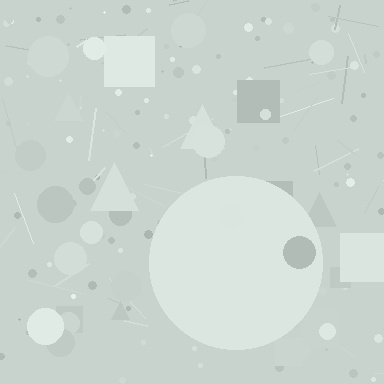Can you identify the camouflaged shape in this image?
The camouflaged shape is a circle.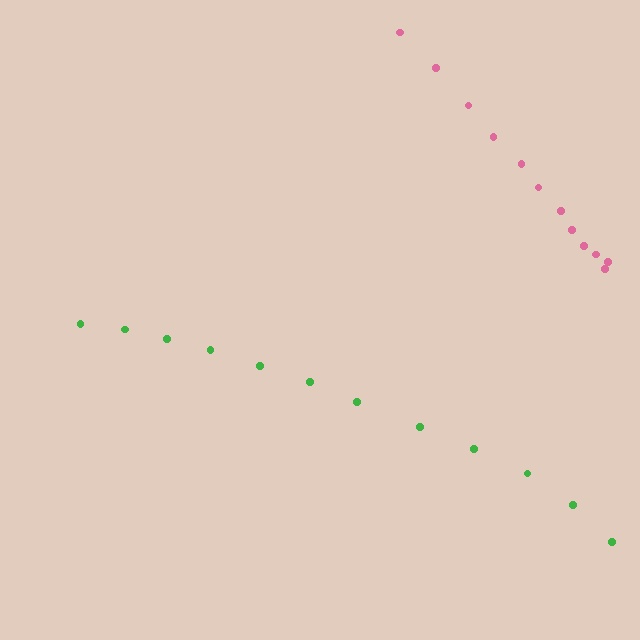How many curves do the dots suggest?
There are 2 distinct paths.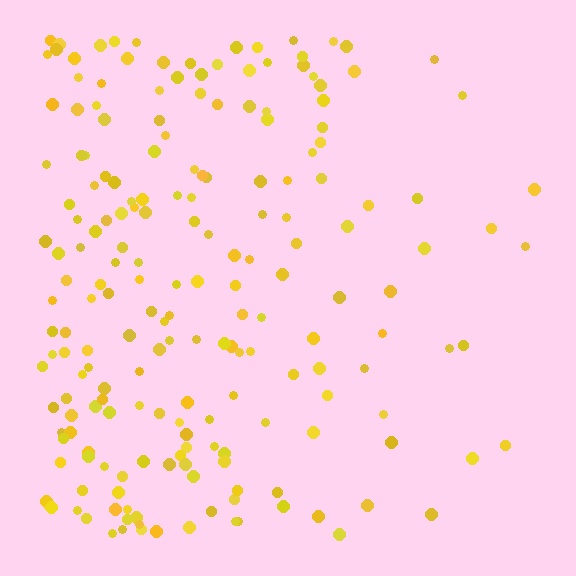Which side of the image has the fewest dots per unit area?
The right.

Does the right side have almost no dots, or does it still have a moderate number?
Still a moderate number, just noticeably fewer than the left.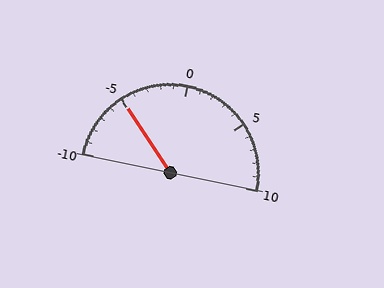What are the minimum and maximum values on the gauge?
The gauge ranges from -10 to 10.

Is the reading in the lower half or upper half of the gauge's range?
The reading is in the lower half of the range (-10 to 10).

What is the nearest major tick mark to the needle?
The nearest major tick mark is -5.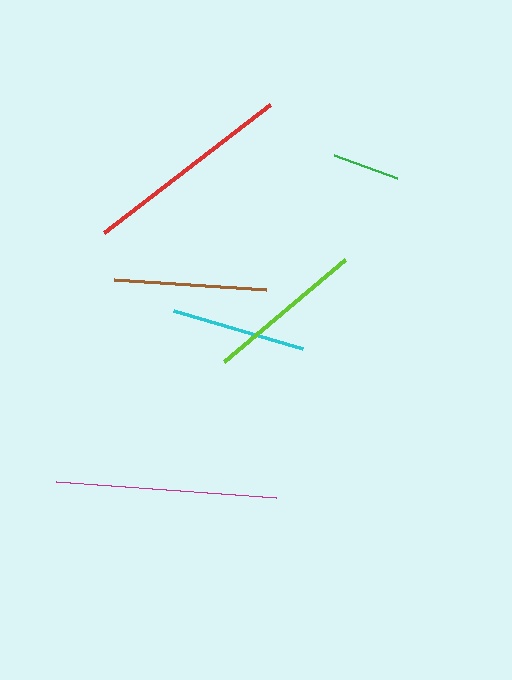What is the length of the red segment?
The red segment is approximately 209 pixels long.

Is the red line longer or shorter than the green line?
The red line is longer than the green line.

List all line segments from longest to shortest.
From longest to shortest: magenta, red, lime, brown, cyan, green.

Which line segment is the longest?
The magenta line is the longest at approximately 221 pixels.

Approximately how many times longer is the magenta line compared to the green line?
The magenta line is approximately 3.3 times the length of the green line.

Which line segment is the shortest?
The green line is the shortest at approximately 68 pixels.